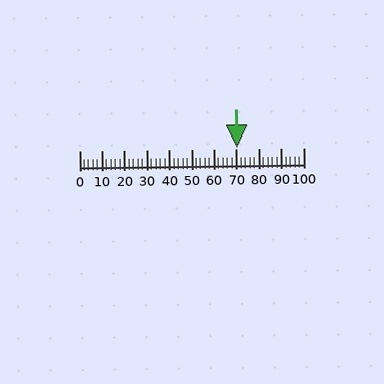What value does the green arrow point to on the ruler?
The green arrow points to approximately 70.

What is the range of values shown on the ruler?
The ruler shows values from 0 to 100.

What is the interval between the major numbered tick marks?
The major tick marks are spaced 10 units apart.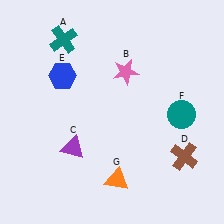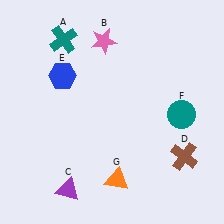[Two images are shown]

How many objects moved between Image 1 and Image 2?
2 objects moved between the two images.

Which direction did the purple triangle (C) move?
The purple triangle (C) moved down.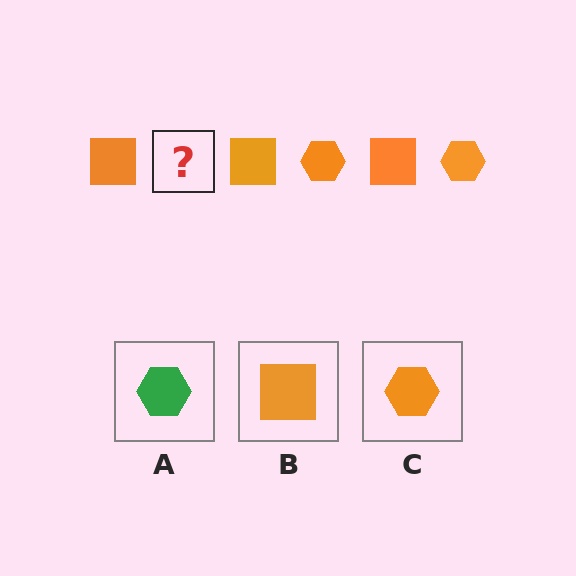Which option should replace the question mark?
Option C.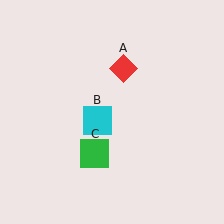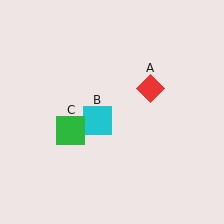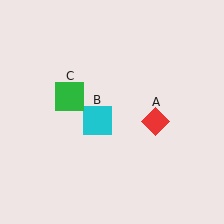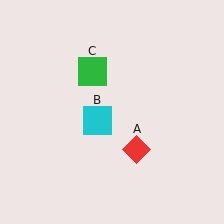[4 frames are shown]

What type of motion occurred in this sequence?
The red diamond (object A), green square (object C) rotated clockwise around the center of the scene.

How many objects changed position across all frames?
2 objects changed position: red diamond (object A), green square (object C).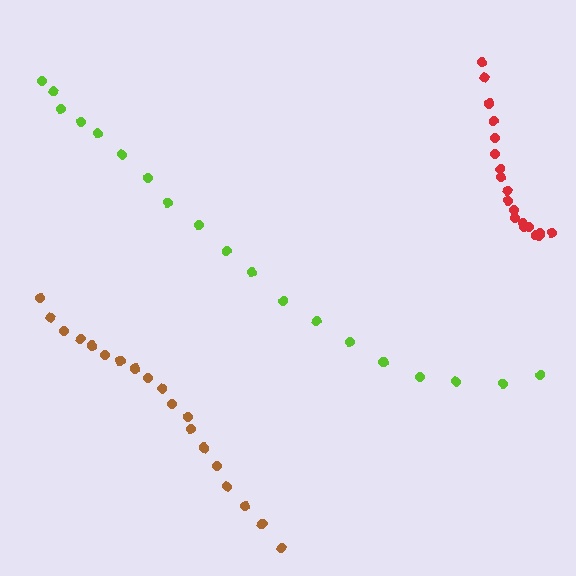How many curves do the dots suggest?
There are 3 distinct paths.